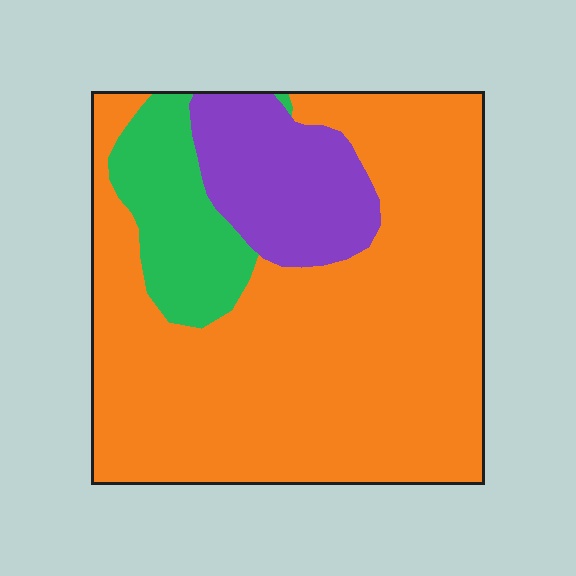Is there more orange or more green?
Orange.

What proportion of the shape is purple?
Purple takes up about one sixth (1/6) of the shape.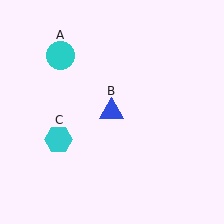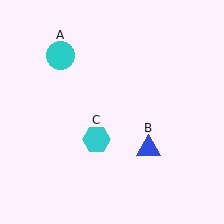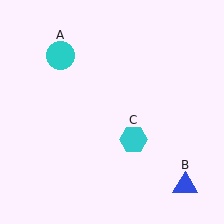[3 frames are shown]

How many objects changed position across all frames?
2 objects changed position: blue triangle (object B), cyan hexagon (object C).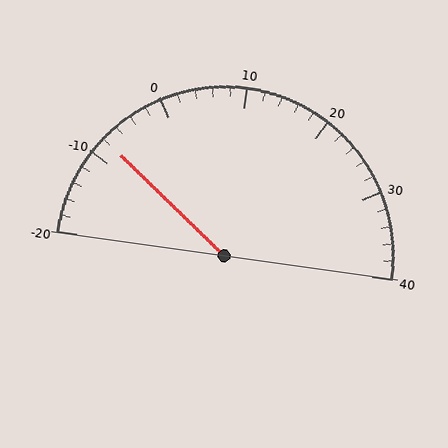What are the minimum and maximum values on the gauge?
The gauge ranges from -20 to 40.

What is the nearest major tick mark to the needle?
The nearest major tick mark is -10.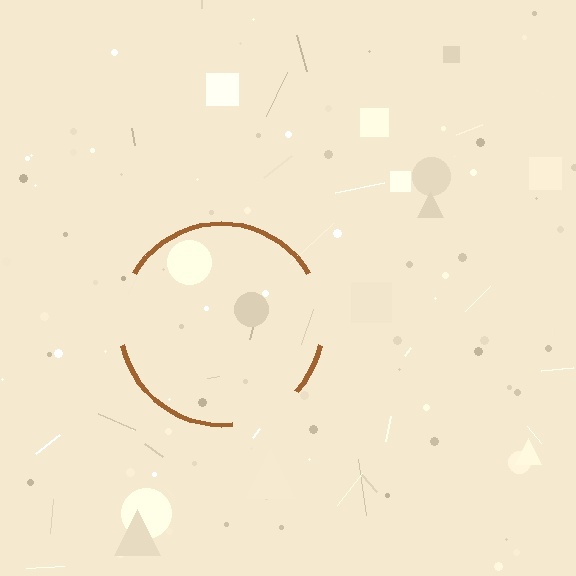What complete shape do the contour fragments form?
The contour fragments form a circle.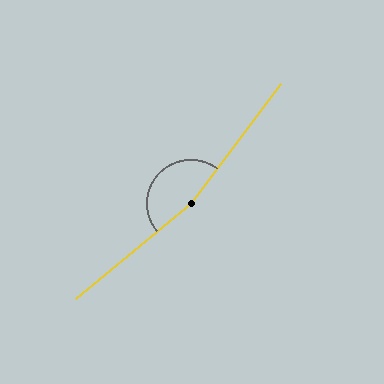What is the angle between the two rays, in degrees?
Approximately 166 degrees.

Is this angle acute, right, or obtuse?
It is obtuse.